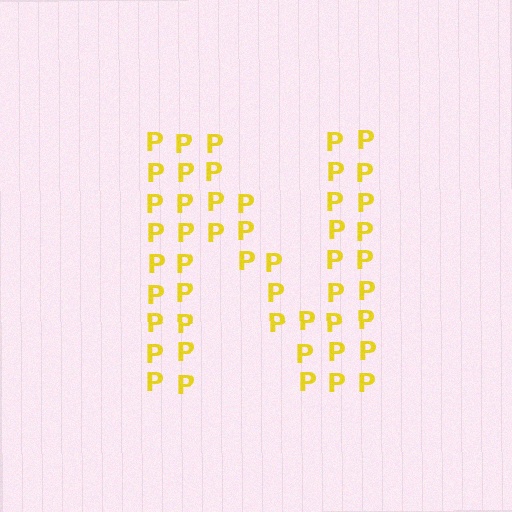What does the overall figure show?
The overall figure shows the letter N.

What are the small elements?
The small elements are letter P's.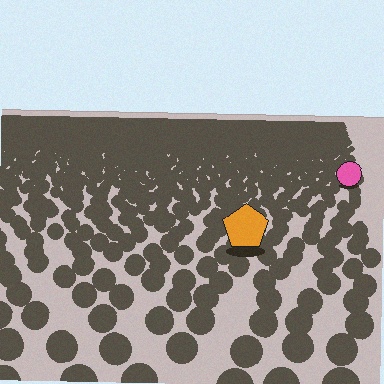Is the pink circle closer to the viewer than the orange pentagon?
No. The orange pentagon is closer — you can tell from the texture gradient: the ground texture is coarser near it.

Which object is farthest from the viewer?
The pink circle is farthest from the viewer. It appears smaller and the ground texture around it is denser.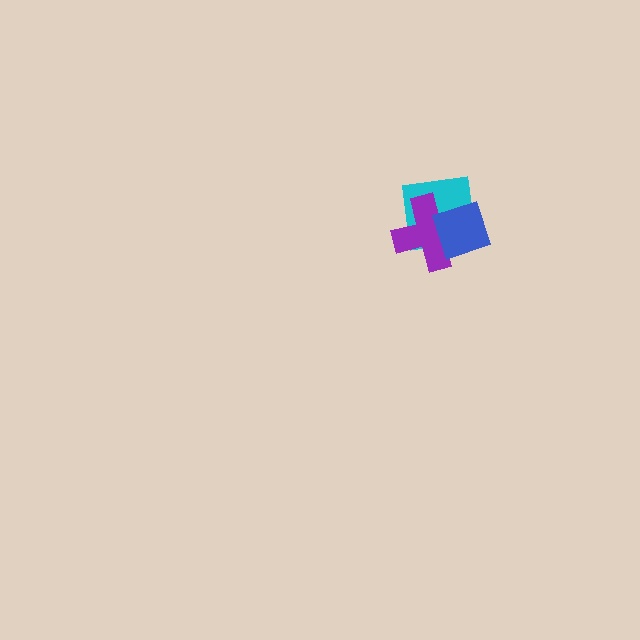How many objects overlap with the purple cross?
2 objects overlap with the purple cross.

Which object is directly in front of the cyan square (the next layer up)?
The purple cross is directly in front of the cyan square.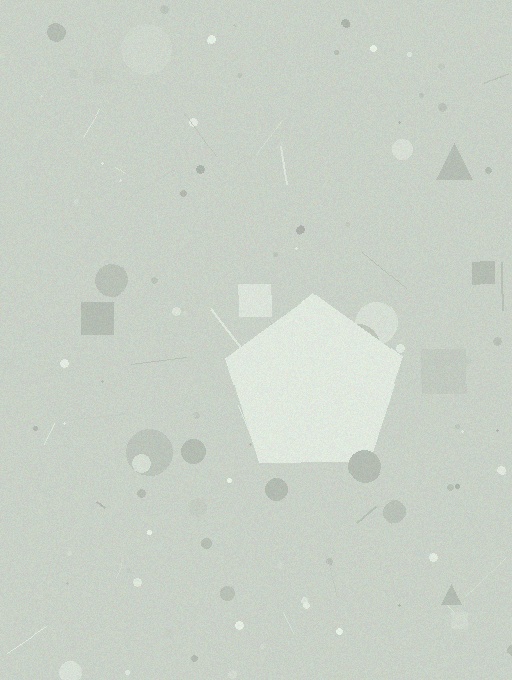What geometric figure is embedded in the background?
A pentagon is embedded in the background.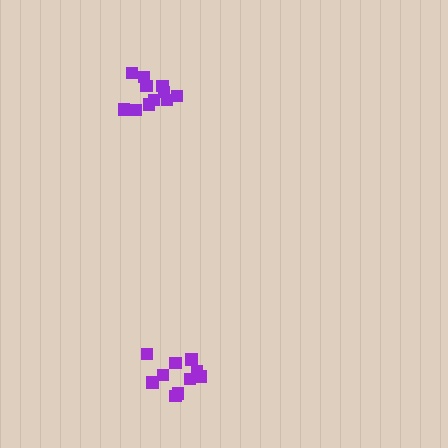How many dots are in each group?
Group 1: 10 dots, Group 2: 12 dots (22 total).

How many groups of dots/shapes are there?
There are 2 groups.